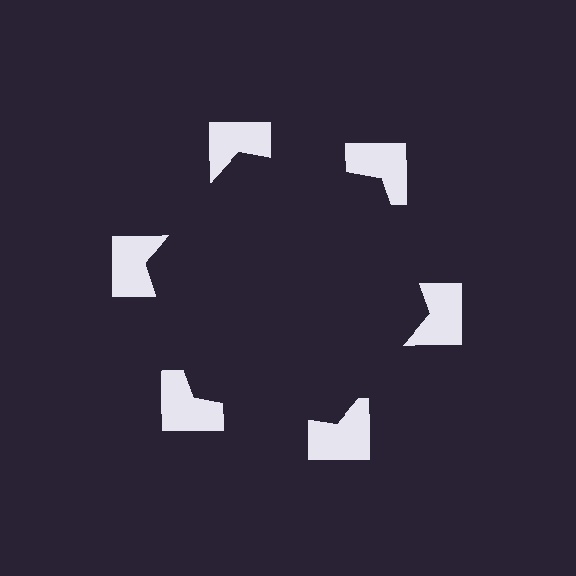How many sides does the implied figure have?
6 sides.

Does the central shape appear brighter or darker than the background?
It typically appears slightly darker than the background, even though no actual brightness change is drawn.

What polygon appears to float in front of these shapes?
An illusory hexagon — its edges are inferred from the aligned wedge cuts in the notched squares, not physically drawn.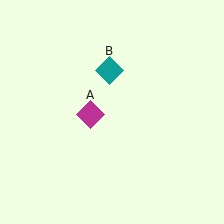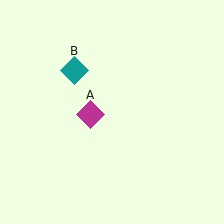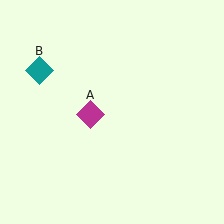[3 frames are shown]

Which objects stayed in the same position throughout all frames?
Magenta diamond (object A) remained stationary.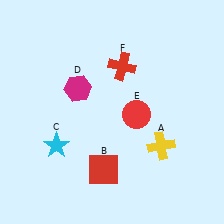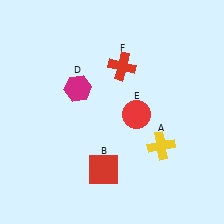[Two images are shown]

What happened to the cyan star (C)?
The cyan star (C) was removed in Image 2. It was in the bottom-left area of Image 1.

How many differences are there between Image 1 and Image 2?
There is 1 difference between the two images.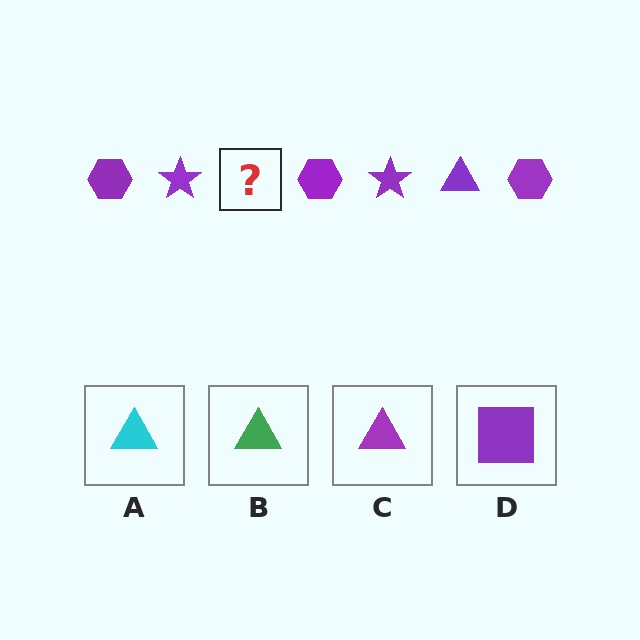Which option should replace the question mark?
Option C.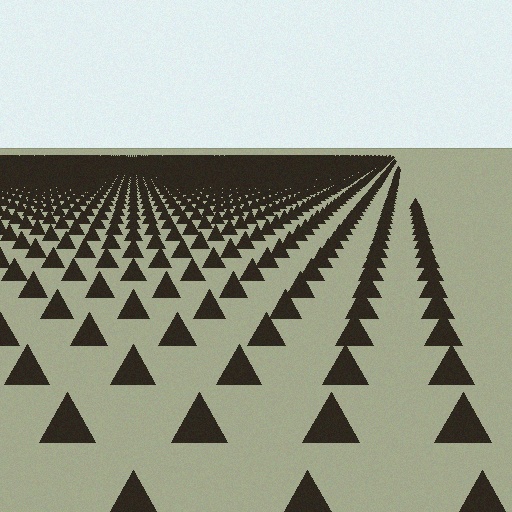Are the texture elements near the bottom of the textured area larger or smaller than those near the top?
Larger. Near the bottom, elements are closer to the viewer and appear at a bigger on-screen size.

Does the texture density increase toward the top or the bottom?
Density increases toward the top.